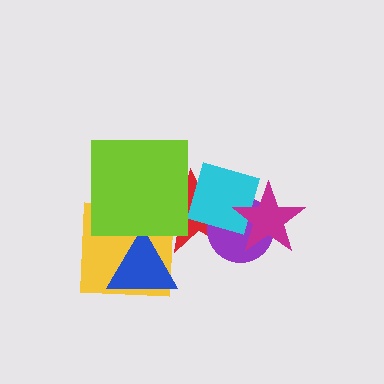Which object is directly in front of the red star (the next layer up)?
The yellow square is directly in front of the red star.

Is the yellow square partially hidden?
Yes, it is partially covered by another shape.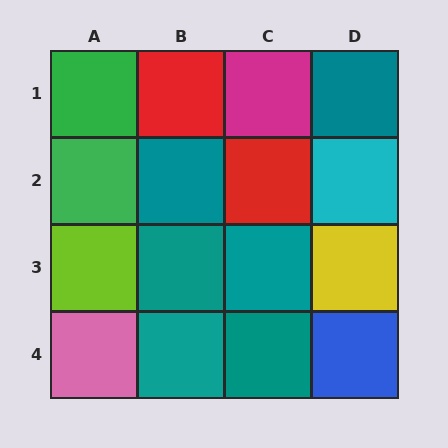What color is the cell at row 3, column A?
Lime.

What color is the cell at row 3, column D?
Yellow.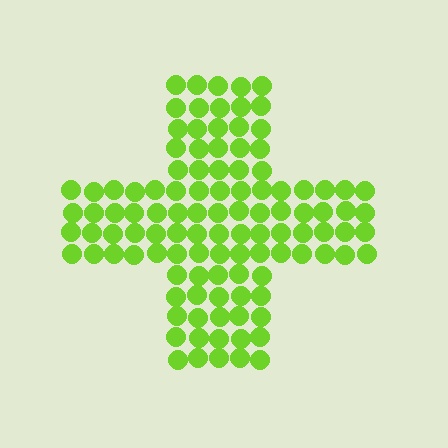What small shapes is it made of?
It is made of small circles.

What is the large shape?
The large shape is a cross.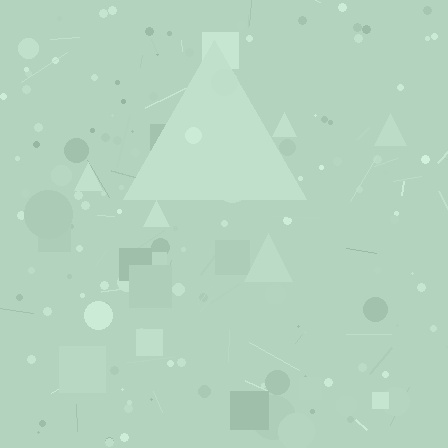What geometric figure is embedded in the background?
A triangle is embedded in the background.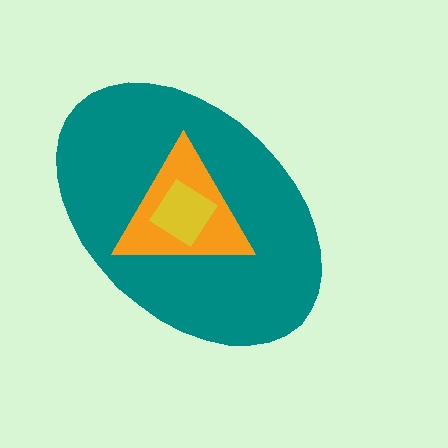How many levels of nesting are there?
3.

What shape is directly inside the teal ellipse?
The orange triangle.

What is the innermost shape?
The yellow diamond.